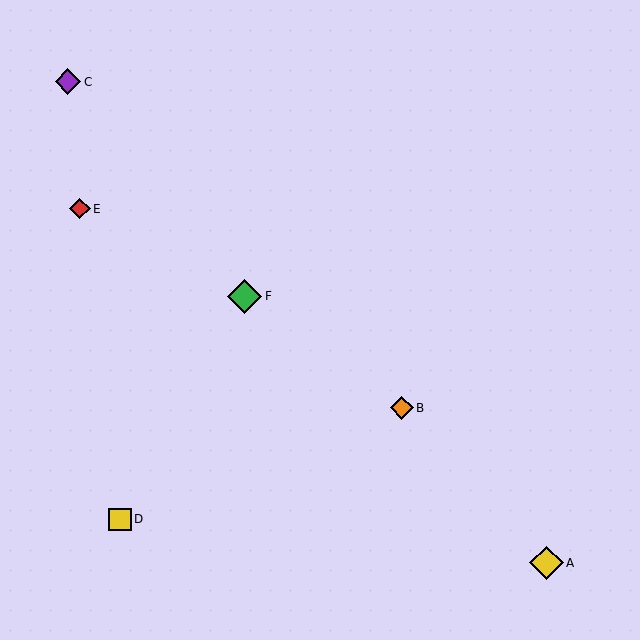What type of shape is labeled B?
Shape B is an orange diamond.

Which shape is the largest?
The green diamond (labeled F) is the largest.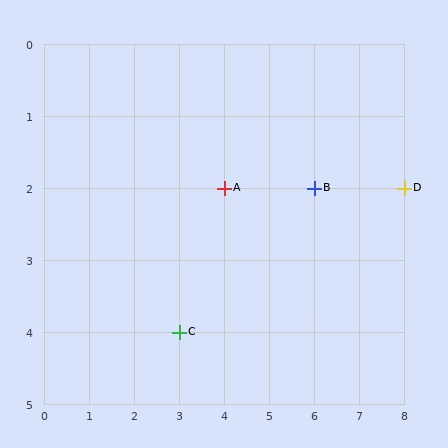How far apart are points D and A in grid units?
Points D and A are 4 columns apart.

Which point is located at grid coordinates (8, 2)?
Point D is at (8, 2).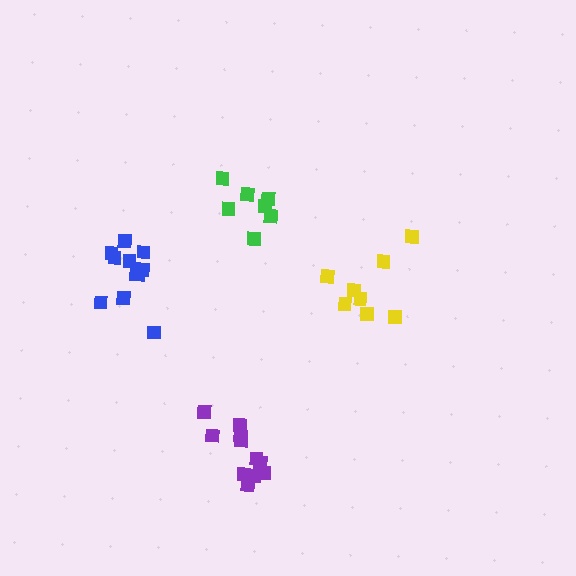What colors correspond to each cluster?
The clusters are colored: green, yellow, purple, blue.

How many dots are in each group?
Group 1: 7 dots, Group 2: 8 dots, Group 3: 11 dots, Group 4: 11 dots (37 total).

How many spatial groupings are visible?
There are 4 spatial groupings.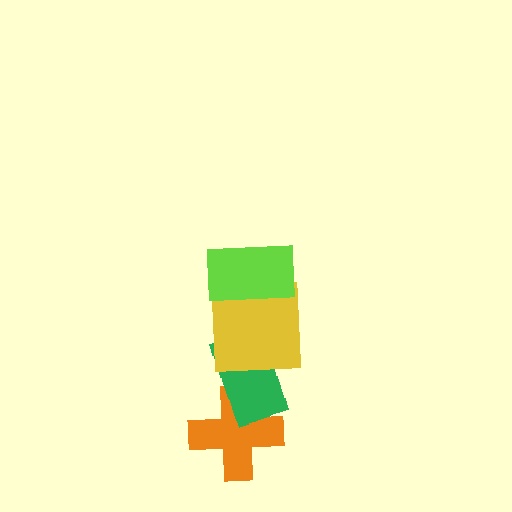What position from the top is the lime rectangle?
The lime rectangle is 1st from the top.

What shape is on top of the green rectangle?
The yellow square is on top of the green rectangle.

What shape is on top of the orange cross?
The green rectangle is on top of the orange cross.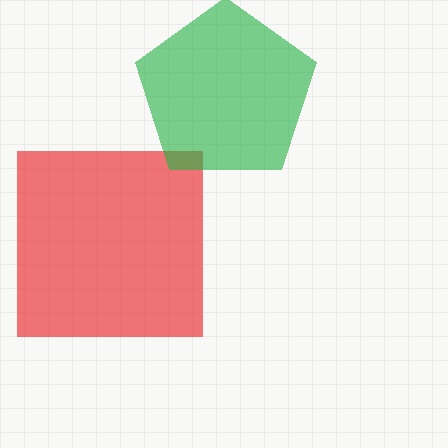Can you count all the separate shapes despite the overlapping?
Yes, there are 2 separate shapes.